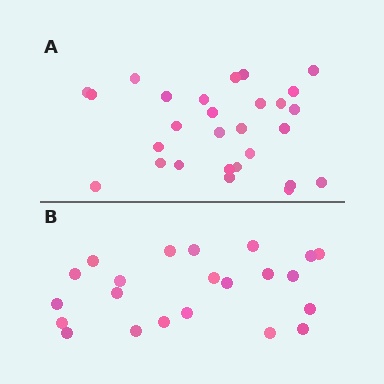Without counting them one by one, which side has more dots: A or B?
Region A (the top region) has more dots.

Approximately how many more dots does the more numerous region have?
Region A has about 6 more dots than region B.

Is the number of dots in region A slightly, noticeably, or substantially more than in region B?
Region A has noticeably more, but not dramatically so. The ratio is roughly 1.3 to 1.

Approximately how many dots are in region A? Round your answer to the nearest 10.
About 30 dots. (The exact count is 28, which rounds to 30.)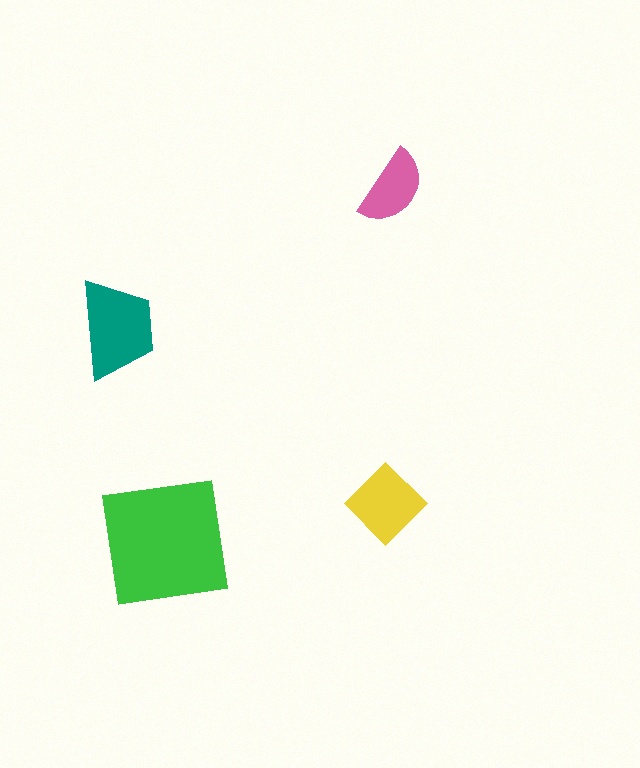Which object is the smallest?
The pink semicircle.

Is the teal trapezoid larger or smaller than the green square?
Smaller.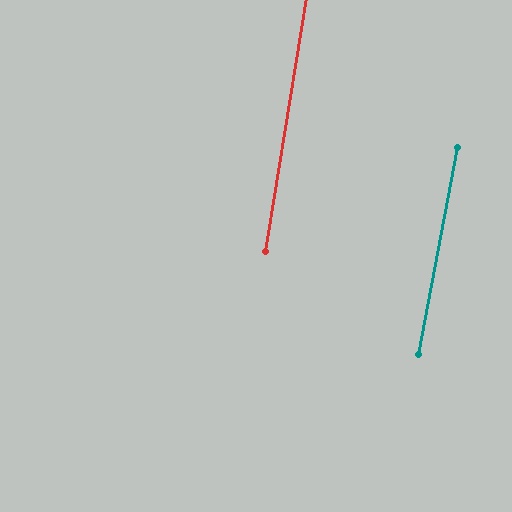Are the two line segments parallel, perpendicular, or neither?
Parallel — their directions differ by only 1.6°.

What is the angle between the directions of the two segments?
Approximately 2 degrees.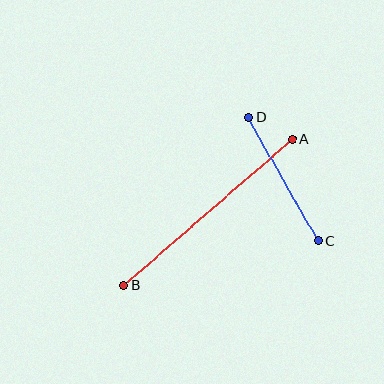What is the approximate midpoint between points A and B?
The midpoint is at approximately (208, 212) pixels.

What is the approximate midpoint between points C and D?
The midpoint is at approximately (283, 179) pixels.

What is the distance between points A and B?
The distance is approximately 223 pixels.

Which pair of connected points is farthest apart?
Points A and B are farthest apart.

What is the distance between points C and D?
The distance is approximately 142 pixels.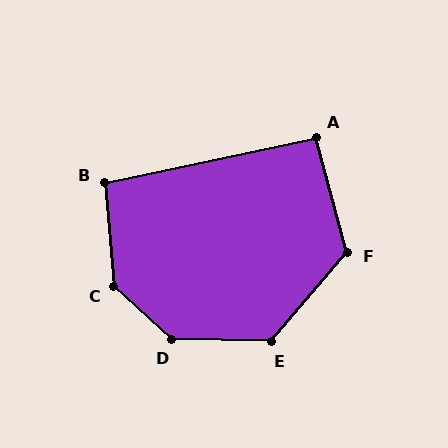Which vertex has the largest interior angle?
D, at approximately 139 degrees.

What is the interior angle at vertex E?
Approximately 129 degrees (obtuse).